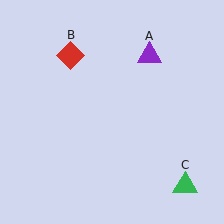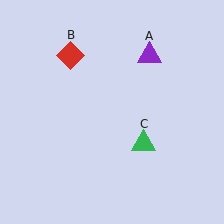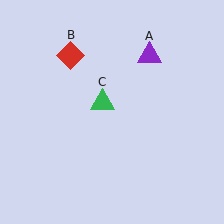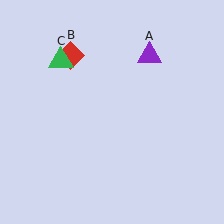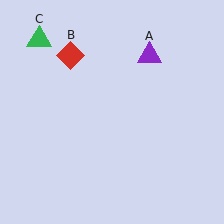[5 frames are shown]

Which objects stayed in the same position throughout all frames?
Purple triangle (object A) and red diamond (object B) remained stationary.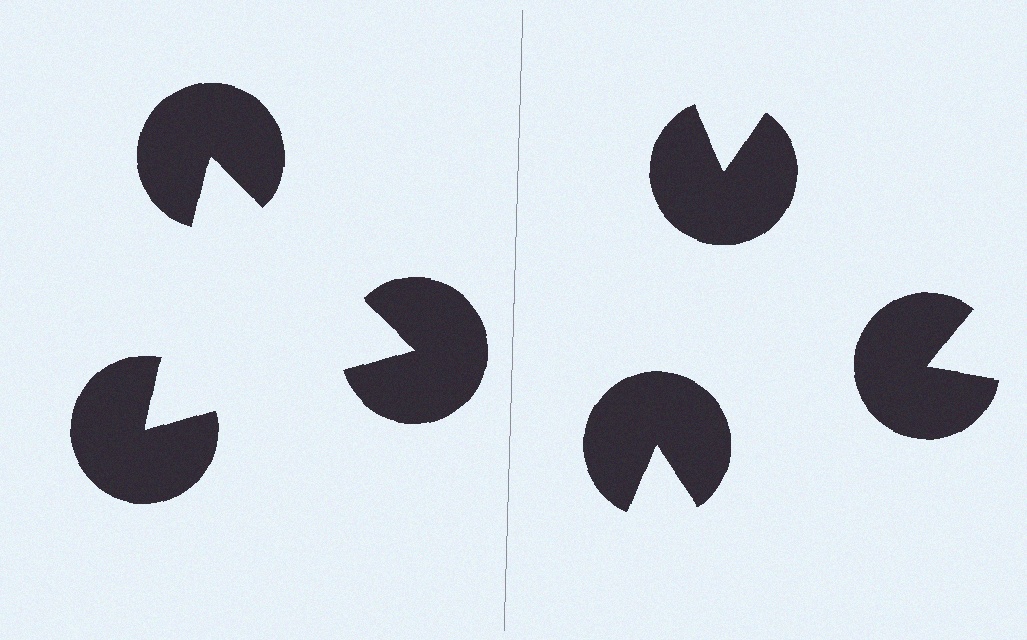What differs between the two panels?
The pac-man discs are positioned identically on both sides; only the wedge orientations differ. On the left they align to a triangle; on the right they are misaligned.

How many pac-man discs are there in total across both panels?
6 — 3 on each side.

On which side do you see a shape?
An illusory triangle appears on the left side. On the right side the wedge cuts are rotated, so no coherent shape forms.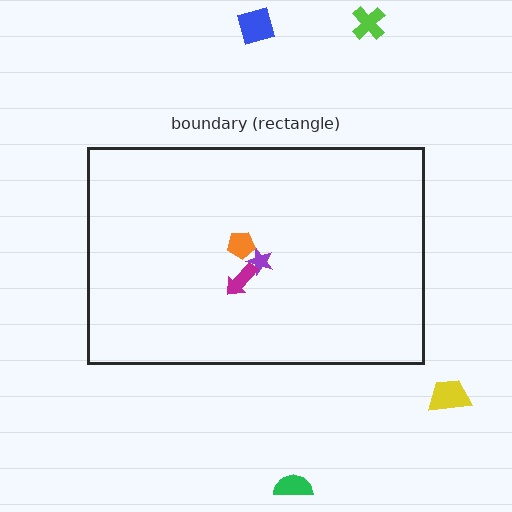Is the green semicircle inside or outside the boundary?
Outside.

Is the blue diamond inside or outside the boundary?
Outside.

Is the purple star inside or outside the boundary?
Inside.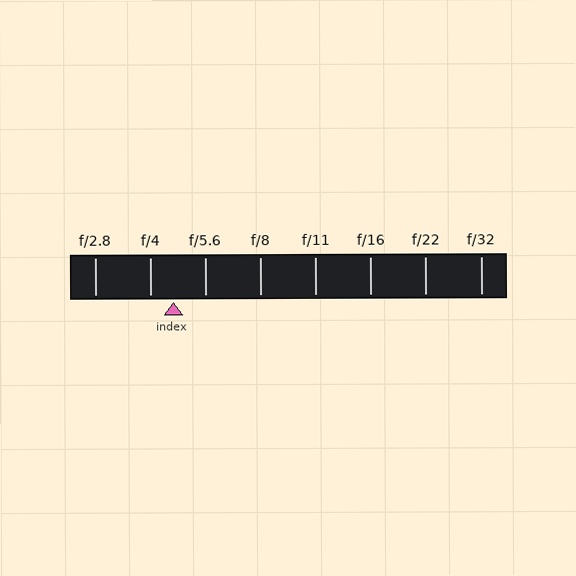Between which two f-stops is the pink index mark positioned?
The index mark is between f/4 and f/5.6.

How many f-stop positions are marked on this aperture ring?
There are 8 f-stop positions marked.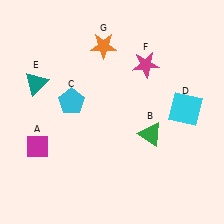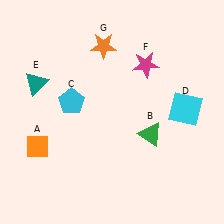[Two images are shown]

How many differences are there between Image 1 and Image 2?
There is 1 difference between the two images.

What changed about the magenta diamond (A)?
In Image 1, A is magenta. In Image 2, it changed to orange.